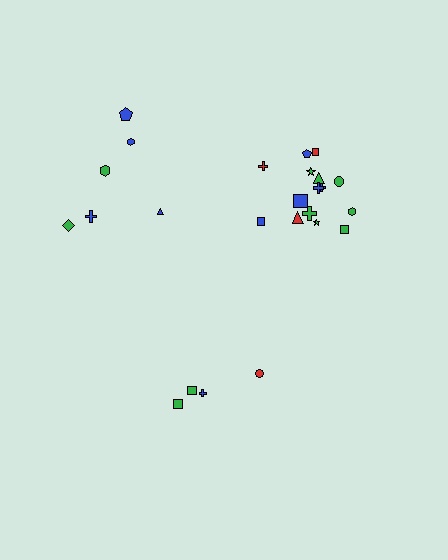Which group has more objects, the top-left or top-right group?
The top-right group.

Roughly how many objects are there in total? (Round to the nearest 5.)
Roughly 25 objects in total.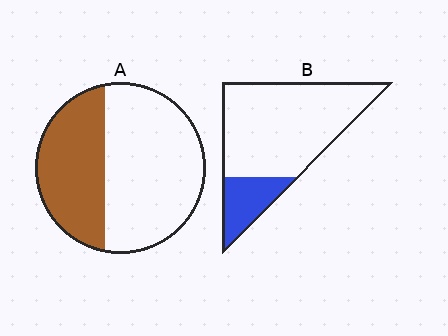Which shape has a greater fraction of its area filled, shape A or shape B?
Shape A.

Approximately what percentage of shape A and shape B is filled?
A is approximately 40% and B is approximately 20%.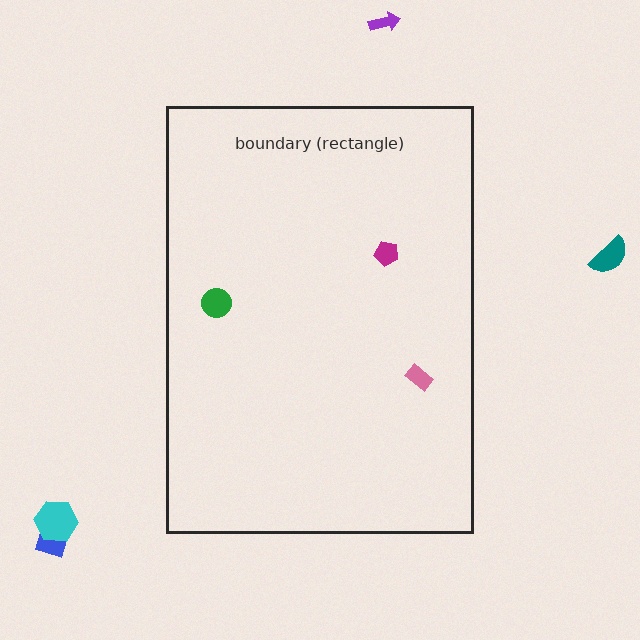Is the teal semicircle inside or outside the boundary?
Outside.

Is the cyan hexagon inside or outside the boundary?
Outside.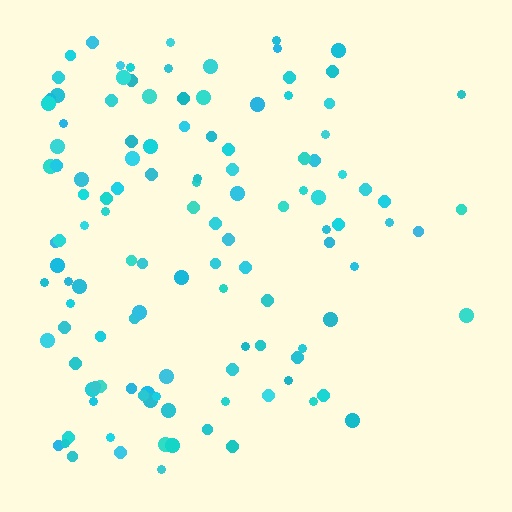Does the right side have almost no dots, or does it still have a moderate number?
Still a moderate number, just noticeably fewer than the left.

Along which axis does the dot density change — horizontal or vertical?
Horizontal.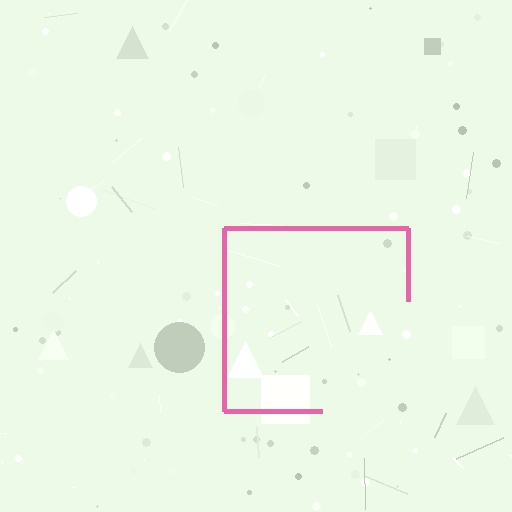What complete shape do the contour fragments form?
The contour fragments form a square.